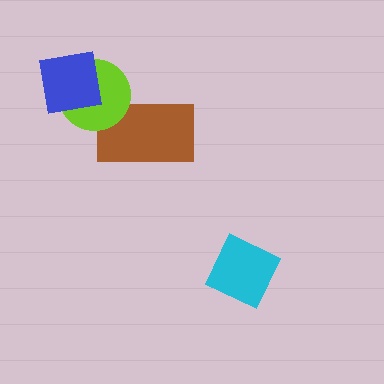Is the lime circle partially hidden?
Yes, it is partially covered by another shape.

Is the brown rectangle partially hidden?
Yes, it is partially covered by another shape.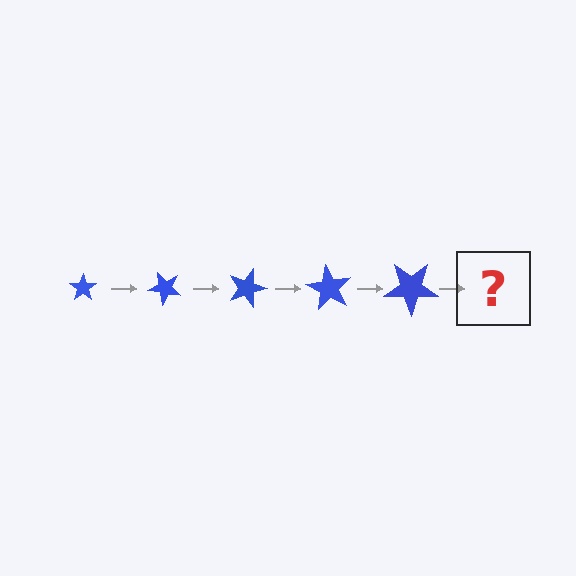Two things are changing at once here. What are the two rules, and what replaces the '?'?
The two rules are that the star grows larger each step and it rotates 45 degrees each step. The '?' should be a star, larger than the previous one and rotated 225 degrees from the start.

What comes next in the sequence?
The next element should be a star, larger than the previous one and rotated 225 degrees from the start.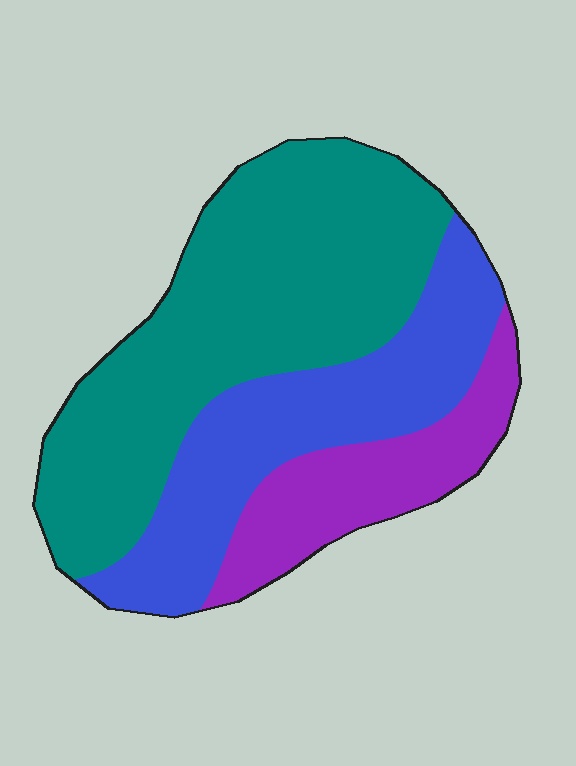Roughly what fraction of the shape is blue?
Blue takes up about one third (1/3) of the shape.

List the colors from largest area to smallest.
From largest to smallest: teal, blue, purple.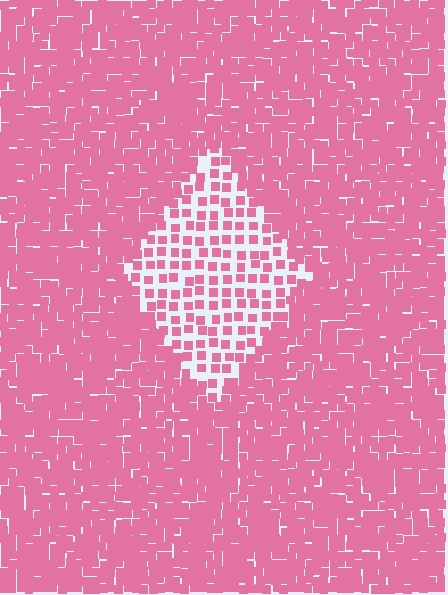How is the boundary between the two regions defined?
The boundary is defined by a change in element density (approximately 2.5x ratio). All elements are the same color, size, and shape.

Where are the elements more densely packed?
The elements are more densely packed outside the diamond boundary.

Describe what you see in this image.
The image contains small pink elements arranged at two different densities. A diamond-shaped region is visible where the elements are less densely packed than the surrounding area.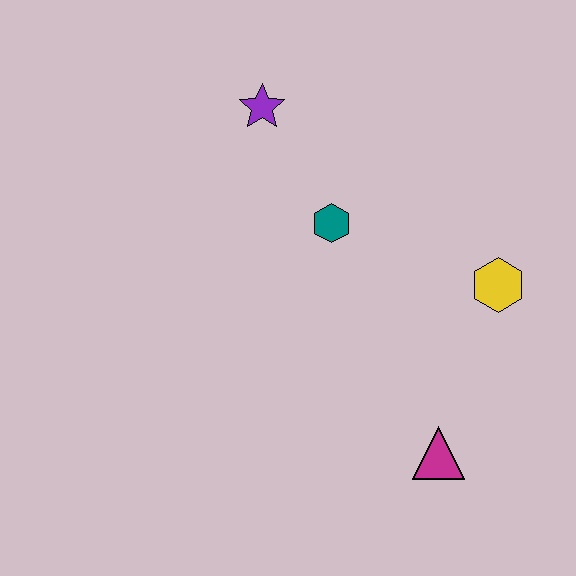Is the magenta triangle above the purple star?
No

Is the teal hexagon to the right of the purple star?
Yes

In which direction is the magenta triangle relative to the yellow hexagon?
The magenta triangle is below the yellow hexagon.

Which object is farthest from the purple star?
The magenta triangle is farthest from the purple star.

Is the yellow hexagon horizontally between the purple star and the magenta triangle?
No